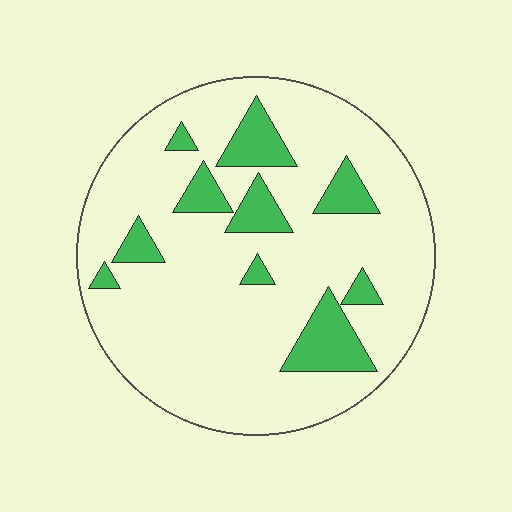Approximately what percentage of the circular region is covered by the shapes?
Approximately 15%.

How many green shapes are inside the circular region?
10.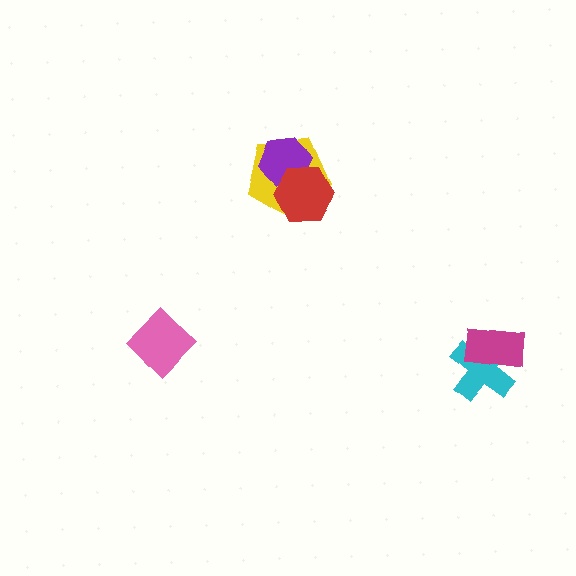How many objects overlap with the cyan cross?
1 object overlaps with the cyan cross.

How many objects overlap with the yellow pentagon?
2 objects overlap with the yellow pentagon.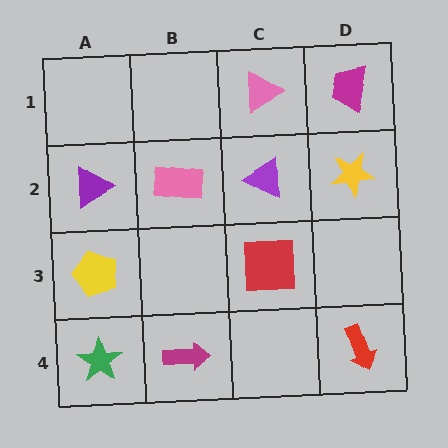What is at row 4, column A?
A green star.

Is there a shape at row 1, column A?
No, that cell is empty.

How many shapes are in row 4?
3 shapes.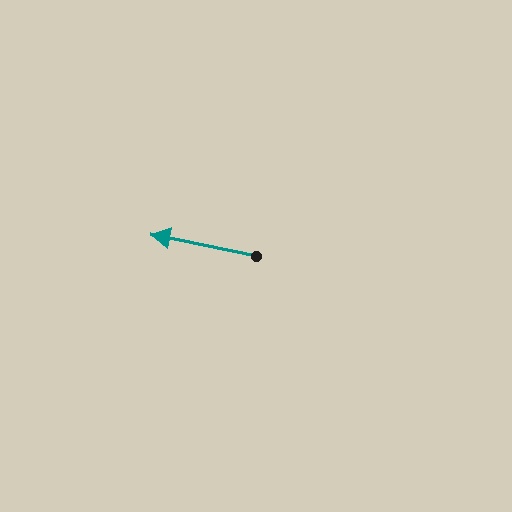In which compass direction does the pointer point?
West.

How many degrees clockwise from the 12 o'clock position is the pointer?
Approximately 282 degrees.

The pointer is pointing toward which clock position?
Roughly 9 o'clock.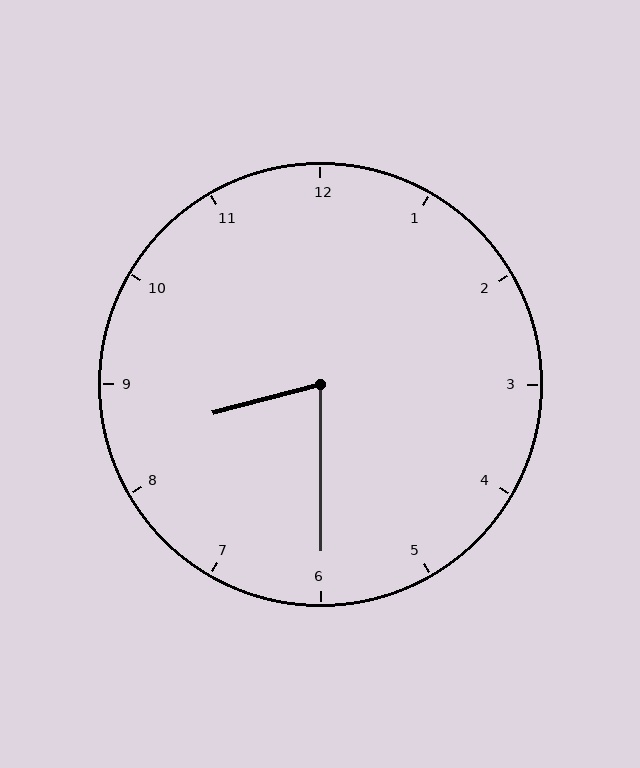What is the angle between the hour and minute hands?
Approximately 75 degrees.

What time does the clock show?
8:30.